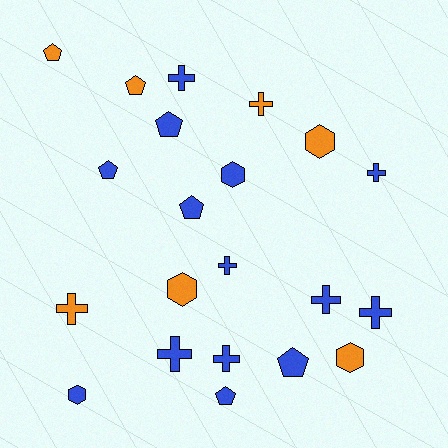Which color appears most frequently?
Blue, with 14 objects.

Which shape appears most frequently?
Cross, with 9 objects.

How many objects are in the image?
There are 21 objects.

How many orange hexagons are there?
There are 3 orange hexagons.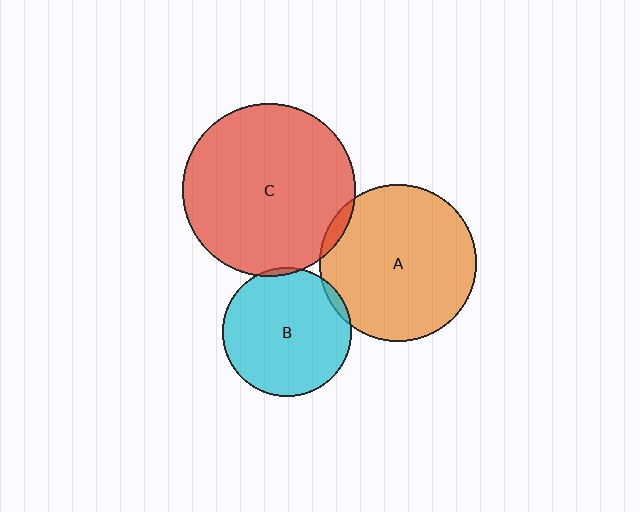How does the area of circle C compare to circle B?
Approximately 1.8 times.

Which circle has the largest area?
Circle C (red).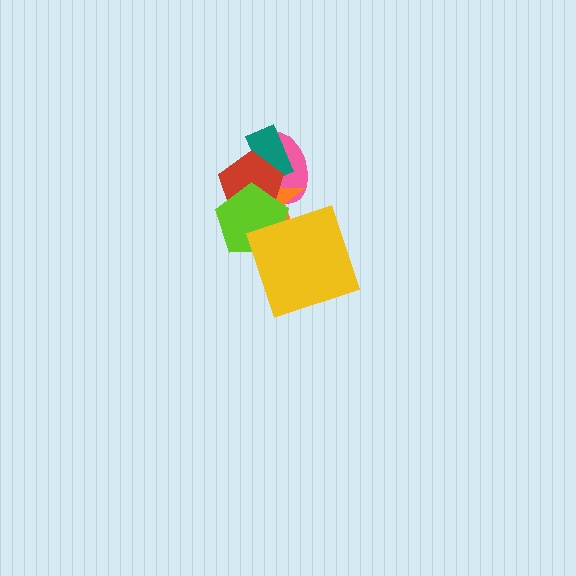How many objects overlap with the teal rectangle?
3 objects overlap with the teal rectangle.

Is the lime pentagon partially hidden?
Yes, it is partially covered by another shape.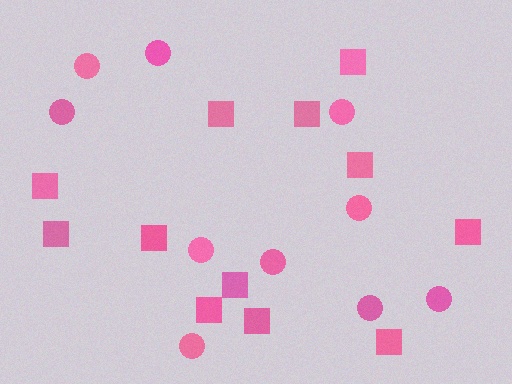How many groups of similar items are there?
There are 2 groups: one group of circles (10) and one group of squares (12).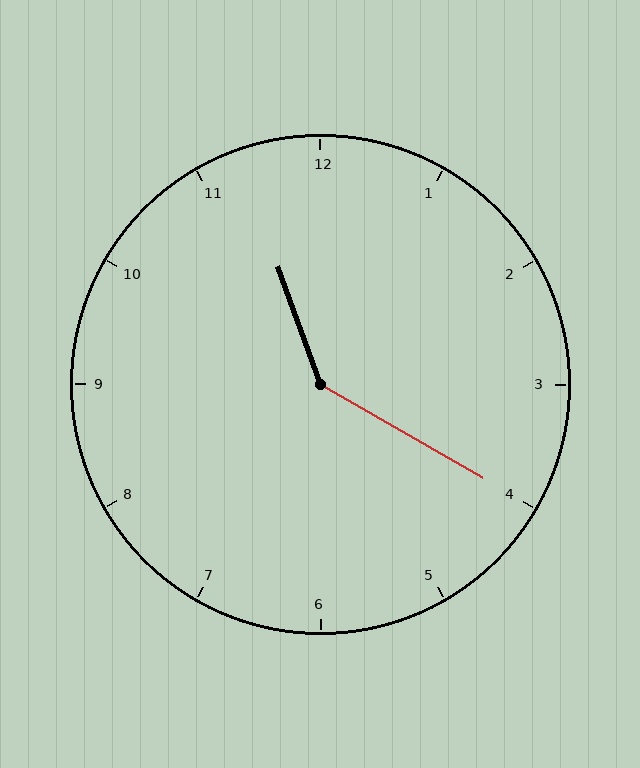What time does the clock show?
11:20.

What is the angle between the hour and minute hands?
Approximately 140 degrees.